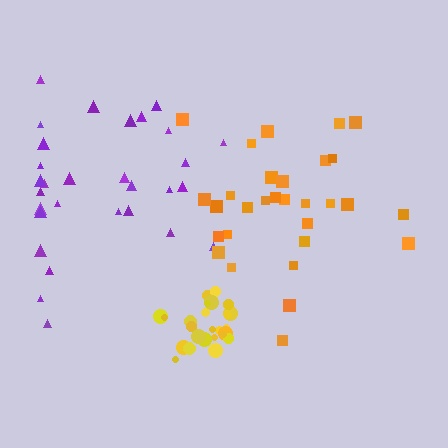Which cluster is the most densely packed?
Yellow.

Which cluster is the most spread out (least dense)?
Purple.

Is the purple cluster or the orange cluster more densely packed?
Orange.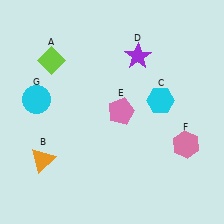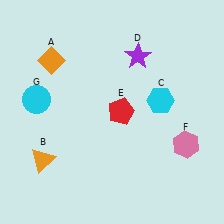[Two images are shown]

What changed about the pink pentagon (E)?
In Image 1, E is pink. In Image 2, it changed to red.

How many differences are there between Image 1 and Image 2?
There are 2 differences between the two images.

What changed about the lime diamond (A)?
In Image 1, A is lime. In Image 2, it changed to orange.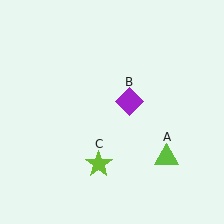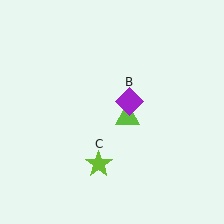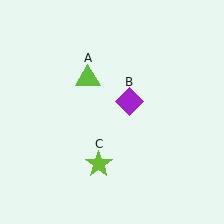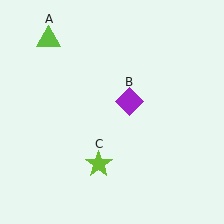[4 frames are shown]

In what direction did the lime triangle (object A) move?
The lime triangle (object A) moved up and to the left.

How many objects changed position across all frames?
1 object changed position: lime triangle (object A).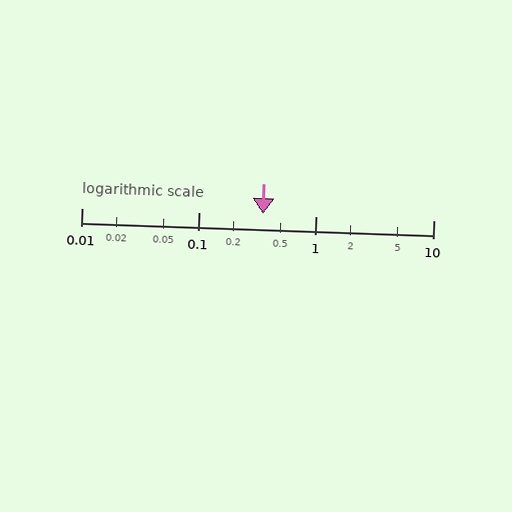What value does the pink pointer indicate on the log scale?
The pointer indicates approximately 0.35.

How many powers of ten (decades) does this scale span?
The scale spans 3 decades, from 0.01 to 10.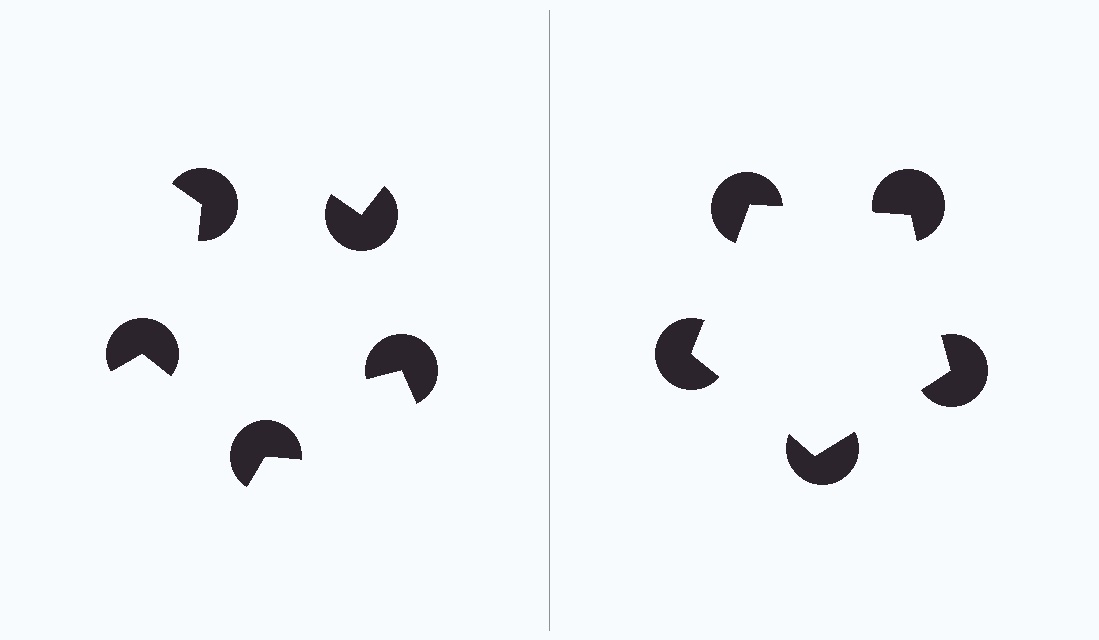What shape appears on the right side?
An illusory pentagon.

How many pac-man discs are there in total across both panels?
10 — 5 on each side.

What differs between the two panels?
The pac-man discs are positioned identically on both sides; only the wedge orientations differ. On the right they align to a pentagon; on the left they are misaligned.